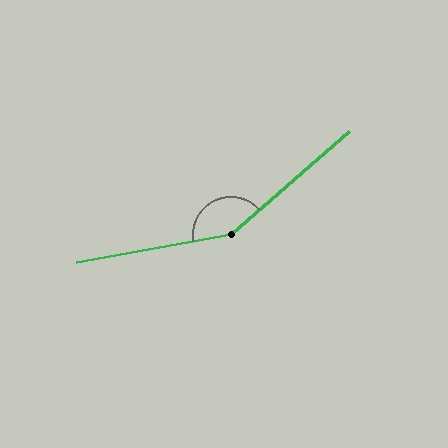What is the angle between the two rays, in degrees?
Approximately 149 degrees.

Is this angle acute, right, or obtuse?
It is obtuse.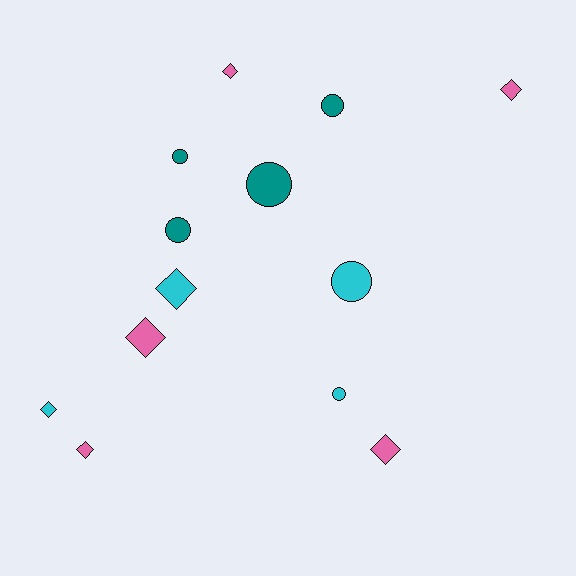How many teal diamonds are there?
There are no teal diamonds.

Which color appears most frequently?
Pink, with 5 objects.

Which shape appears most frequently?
Diamond, with 7 objects.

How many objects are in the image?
There are 13 objects.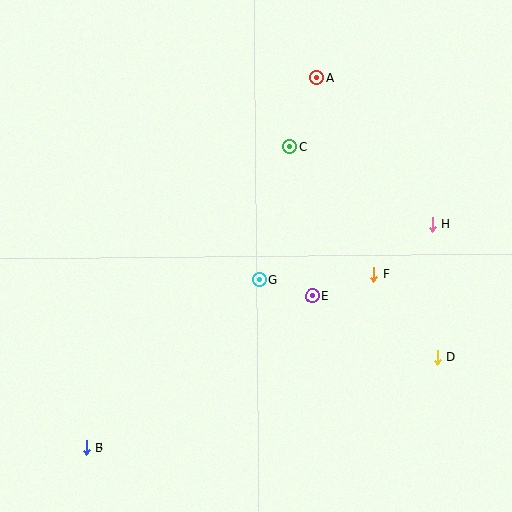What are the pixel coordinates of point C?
Point C is at (290, 147).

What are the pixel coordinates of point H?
Point H is at (432, 224).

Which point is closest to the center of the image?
Point G at (259, 280) is closest to the center.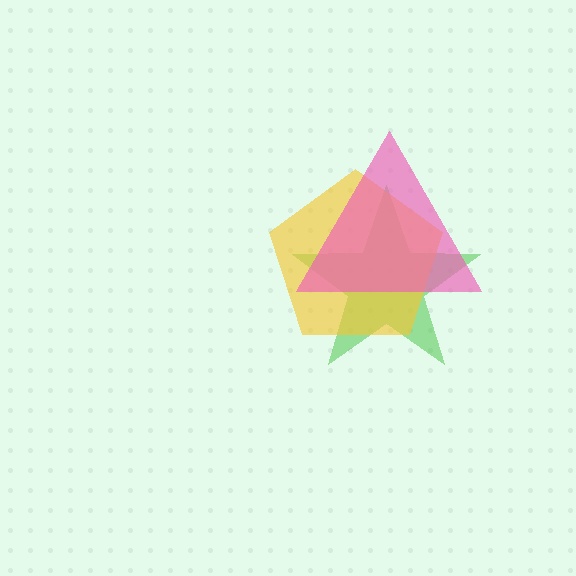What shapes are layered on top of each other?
The layered shapes are: a green star, a yellow pentagon, a pink triangle.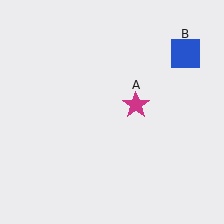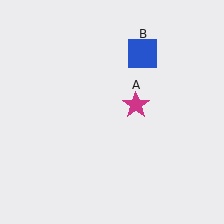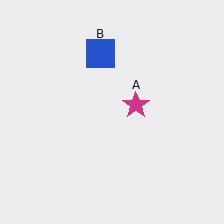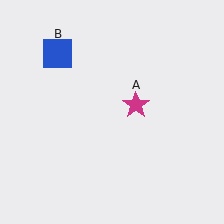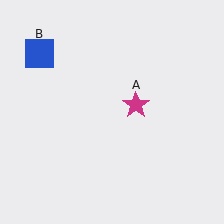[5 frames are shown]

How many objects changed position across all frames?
1 object changed position: blue square (object B).